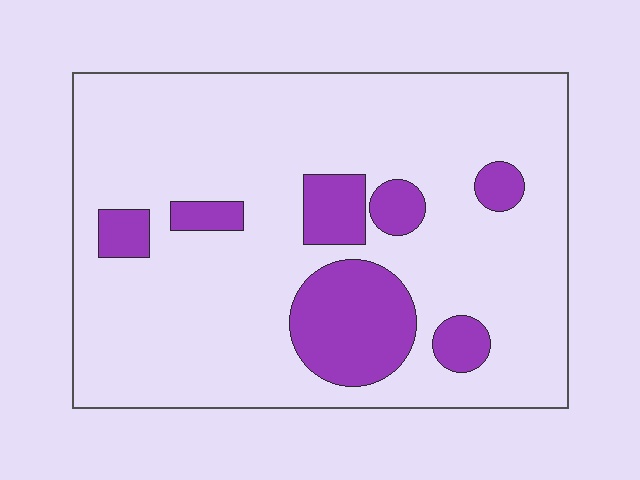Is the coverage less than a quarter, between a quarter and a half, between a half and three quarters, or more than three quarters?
Less than a quarter.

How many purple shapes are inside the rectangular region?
7.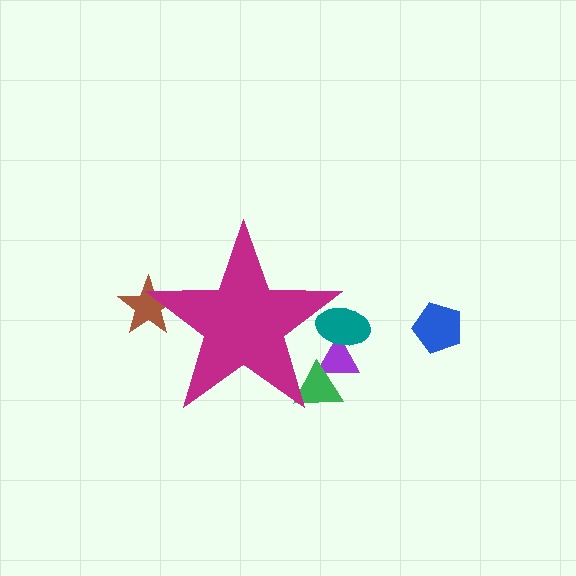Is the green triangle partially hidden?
Yes, the green triangle is partially hidden behind the magenta star.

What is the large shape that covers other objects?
A magenta star.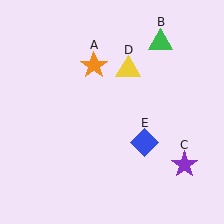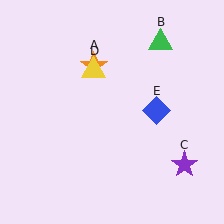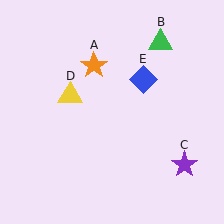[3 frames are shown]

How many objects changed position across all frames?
2 objects changed position: yellow triangle (object D), blue diamond (object E).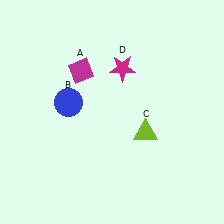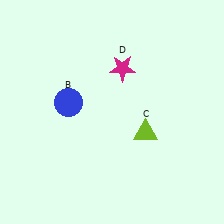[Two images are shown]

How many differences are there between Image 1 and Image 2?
There is 1 difference between the two images.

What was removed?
The magenta diamond (A) was removed in Image 2.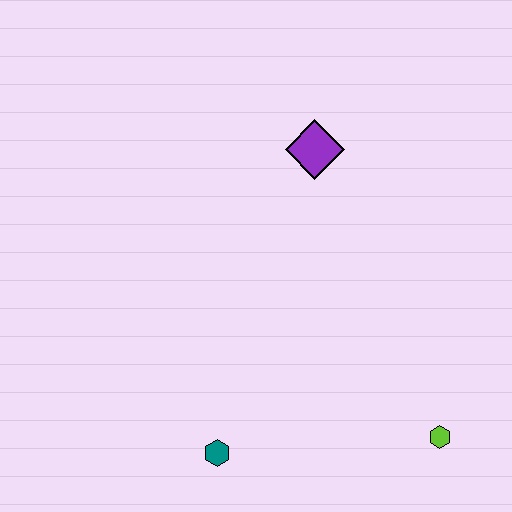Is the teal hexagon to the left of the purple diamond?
Yes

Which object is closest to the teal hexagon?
The lime hexagon is closest to the teal hexagon.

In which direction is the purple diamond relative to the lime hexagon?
The purple diamond is above the lime hexagon.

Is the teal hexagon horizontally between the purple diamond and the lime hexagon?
No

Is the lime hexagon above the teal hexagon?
Yes